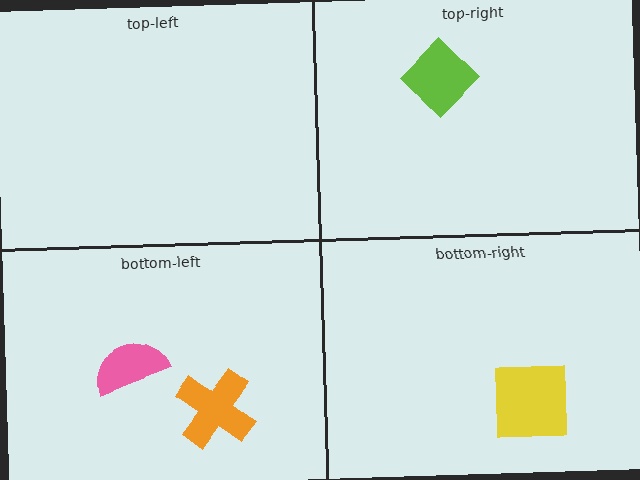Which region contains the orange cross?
The bottom-left region.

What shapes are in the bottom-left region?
The pink semicircle, the orange cross.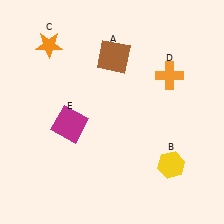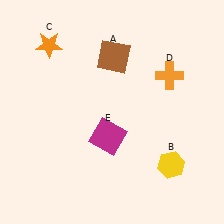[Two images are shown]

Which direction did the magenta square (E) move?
The magenta square (E) moved right.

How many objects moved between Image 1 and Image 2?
1 object moved between the two images.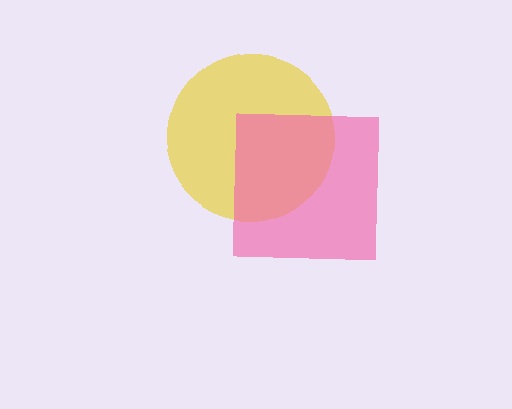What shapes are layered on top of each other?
The layered shapes are: a yellow circle, a pink square.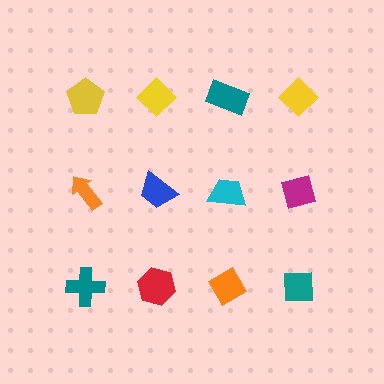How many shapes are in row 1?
4 shapes.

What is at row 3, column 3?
An orange diamond.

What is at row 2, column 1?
An orange arrow.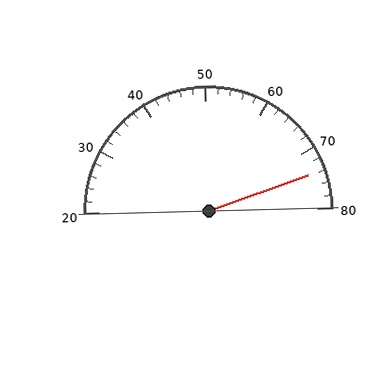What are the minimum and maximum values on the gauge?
The gauge ranges from 20 to 80.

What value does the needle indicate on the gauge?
The needle indicates approximately 74.